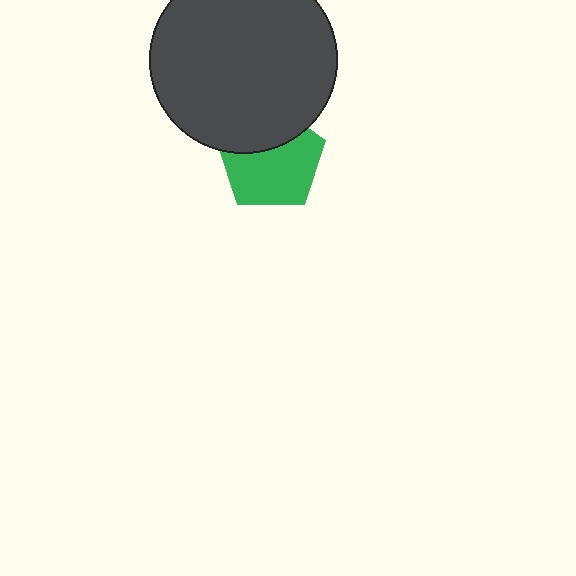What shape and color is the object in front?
The object in front is a dark gray circle.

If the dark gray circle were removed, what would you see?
You would see the complete green pentagon.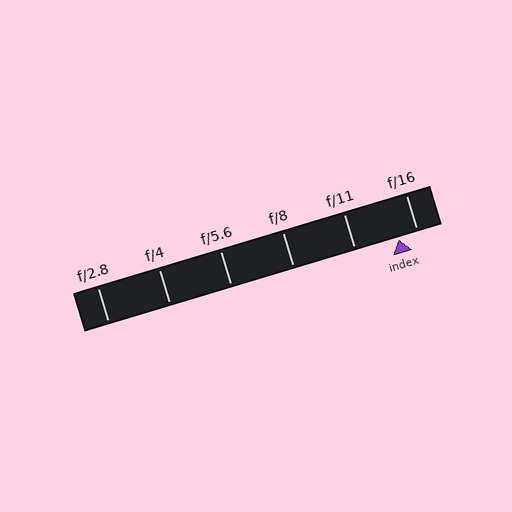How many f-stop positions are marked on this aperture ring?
There are 6 f-stop positions marked.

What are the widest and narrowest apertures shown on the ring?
The widest aperture shown is f/2.8 and the narrowest is f/16.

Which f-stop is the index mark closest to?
The index mark is closest to f/16.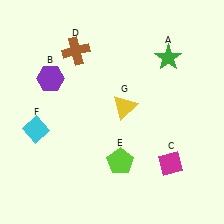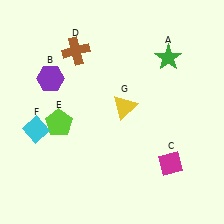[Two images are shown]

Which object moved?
The lime pentagon (E) moved left.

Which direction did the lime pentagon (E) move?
The lime pentagon (E) moved left.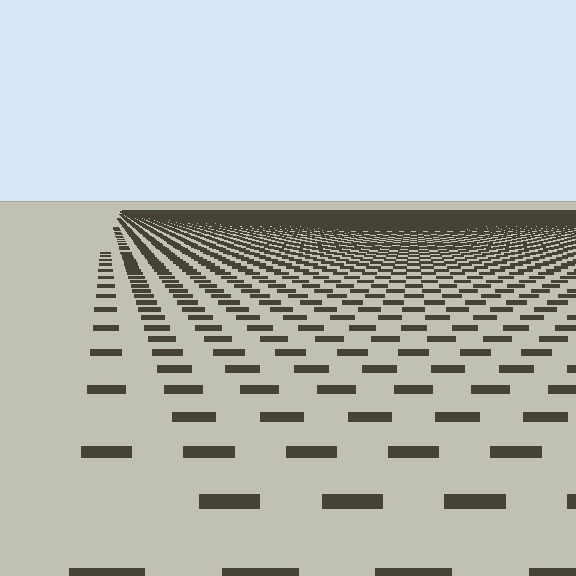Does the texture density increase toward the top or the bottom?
Density increases toward the top.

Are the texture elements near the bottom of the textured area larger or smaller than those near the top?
Larger. Near the bottom, elements are closer to the viewer and appear at a bigger on-screen size.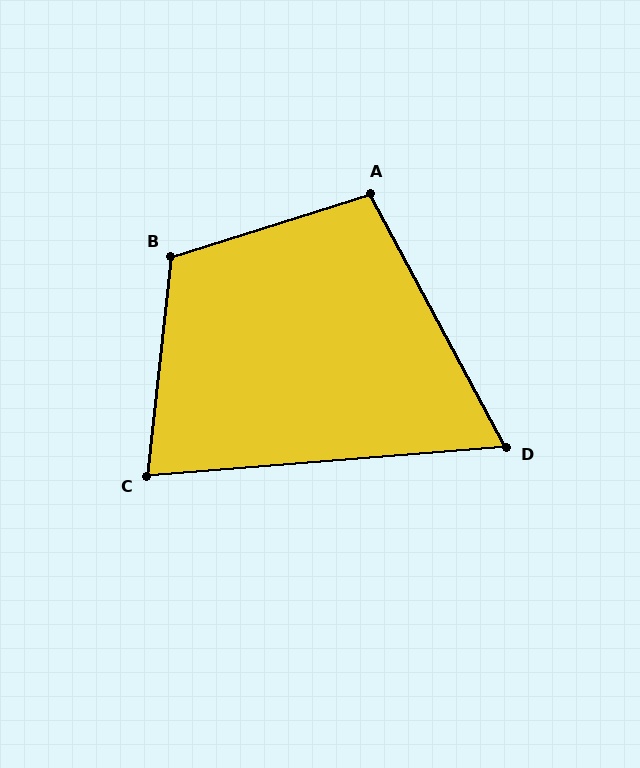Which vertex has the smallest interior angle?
D, at approximately 66 degrees.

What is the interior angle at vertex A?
Approximately 101 degrees (obtuse).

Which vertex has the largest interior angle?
B, at approximately 114 degrees.